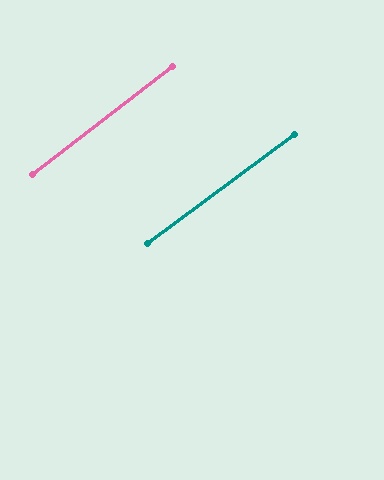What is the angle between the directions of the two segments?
Approximately 1 degree.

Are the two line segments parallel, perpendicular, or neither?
Parallel — their directions differ by only 0.7°.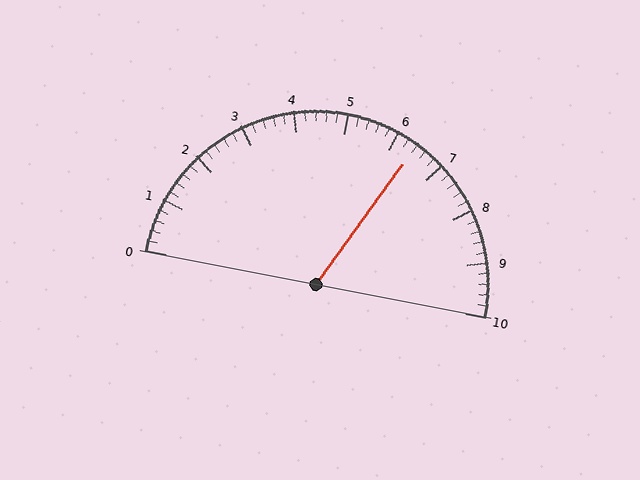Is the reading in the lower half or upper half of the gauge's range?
The reading is in the upper half of the range (0 to 10).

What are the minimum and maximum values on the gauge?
The gauge ranges from 0 to 10.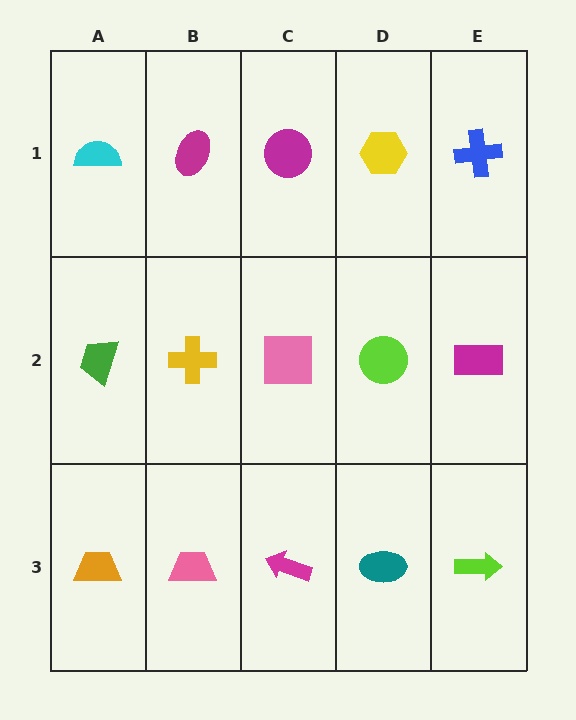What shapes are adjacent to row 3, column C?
A pink square (row 2, column C), a pink trapezoid (row 3, column B), a teal ellipse (row 3, column D).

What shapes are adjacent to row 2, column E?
A blue cross (row 1, column E), a lime arrow (row 3, column E), a lime circle (row 2, column D).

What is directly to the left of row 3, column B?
An orange trapezoid.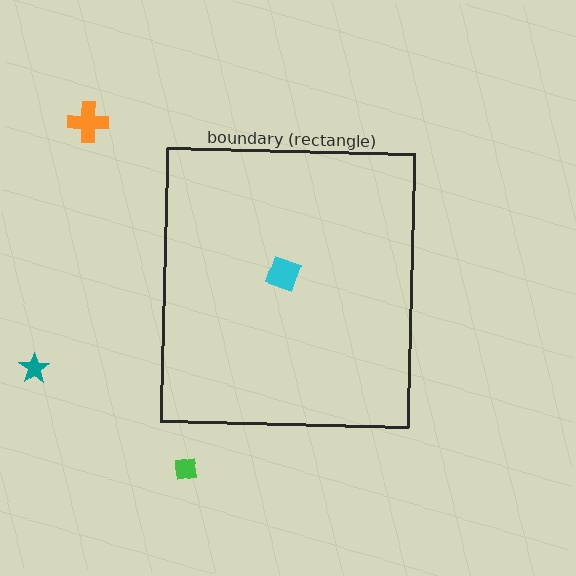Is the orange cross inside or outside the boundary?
Outside.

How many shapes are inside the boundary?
1 inside, 3 outside.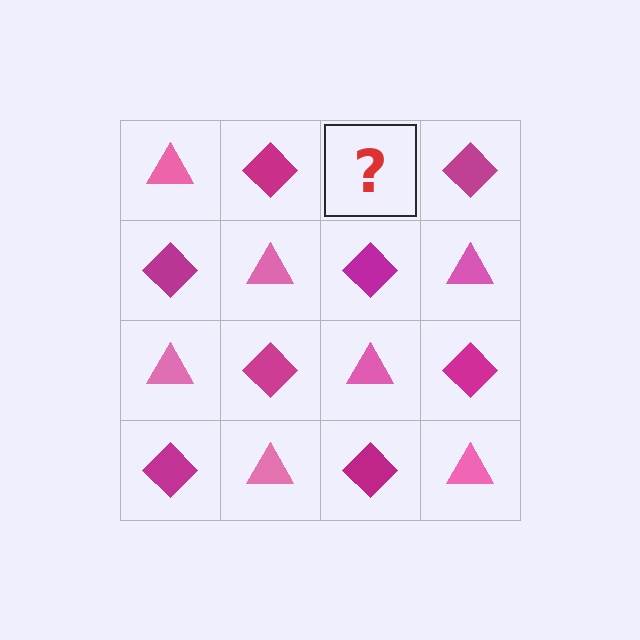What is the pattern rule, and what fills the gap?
The rule is that it alternates pink triangle and magenta diamond in a checkerboard pattern. The gap should be filled with a pink triangle.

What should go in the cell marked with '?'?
The missing cell should contain a pink triangle.